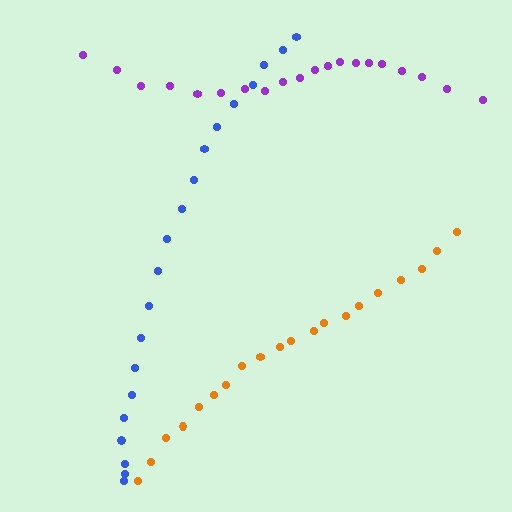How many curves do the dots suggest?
There are 3 distinct paths.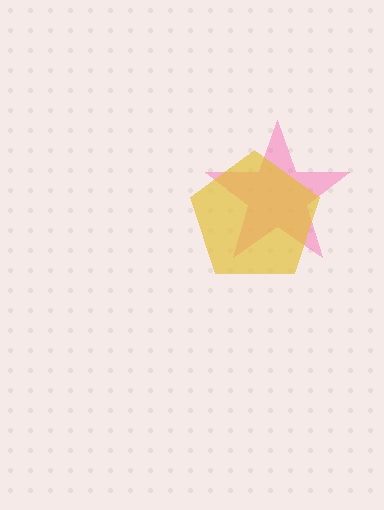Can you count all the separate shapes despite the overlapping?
Yes, there are 2 separate shapes.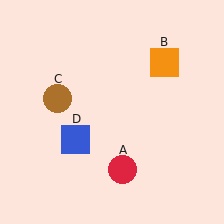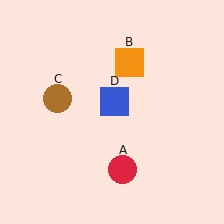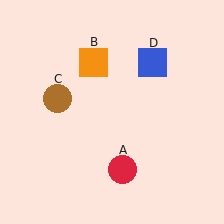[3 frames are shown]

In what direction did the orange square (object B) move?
The orange square (object B) moved left.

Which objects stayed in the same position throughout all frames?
Red circle (object A) and brown circle (object C) remained stationary.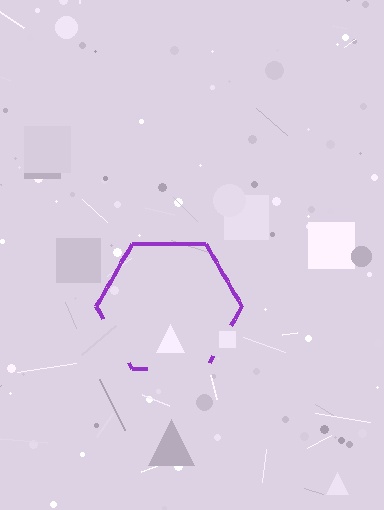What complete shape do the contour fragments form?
The contour fragments form a hexagon.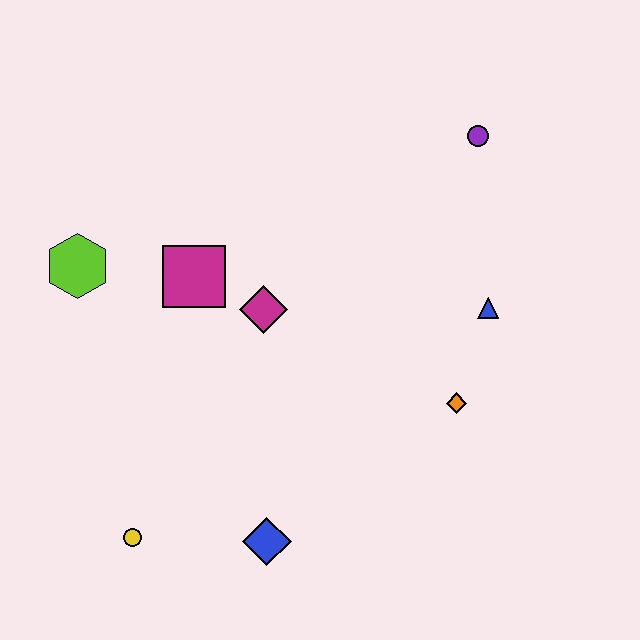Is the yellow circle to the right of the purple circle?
No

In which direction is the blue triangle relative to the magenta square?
The blue triangle is to the right of the magenta square.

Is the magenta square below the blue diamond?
No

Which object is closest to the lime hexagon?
The magenta square is closest to the lime hexagon.